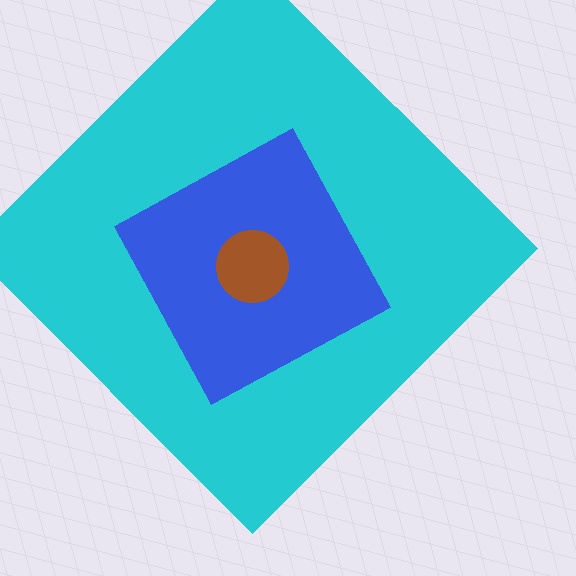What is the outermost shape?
The cyan diamond.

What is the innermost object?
The brown circle.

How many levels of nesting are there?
3.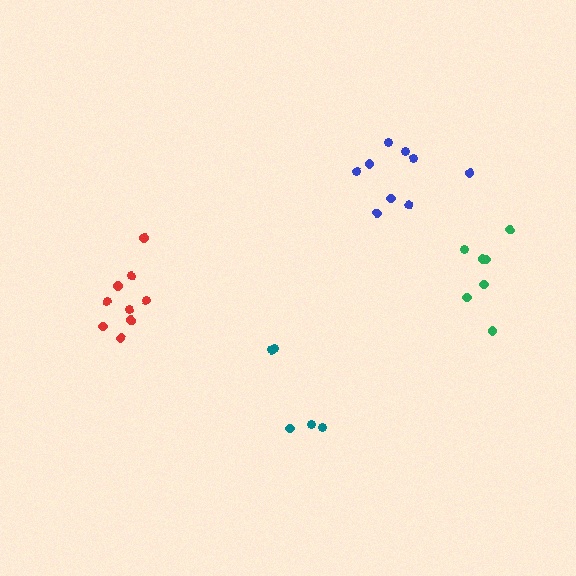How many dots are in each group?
Group 1: 5 dots, Group 2: 9 dots, Group 3: 9 dots, Group 4: 7 dots (30 total).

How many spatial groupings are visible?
There are 4 spatial groupings.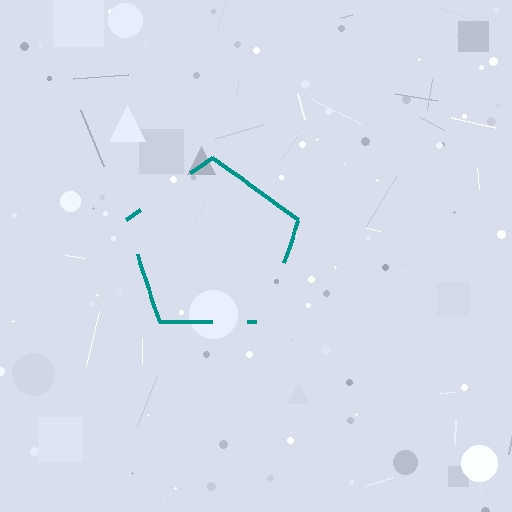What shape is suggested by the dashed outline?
The dashed outline suggests a pentagon.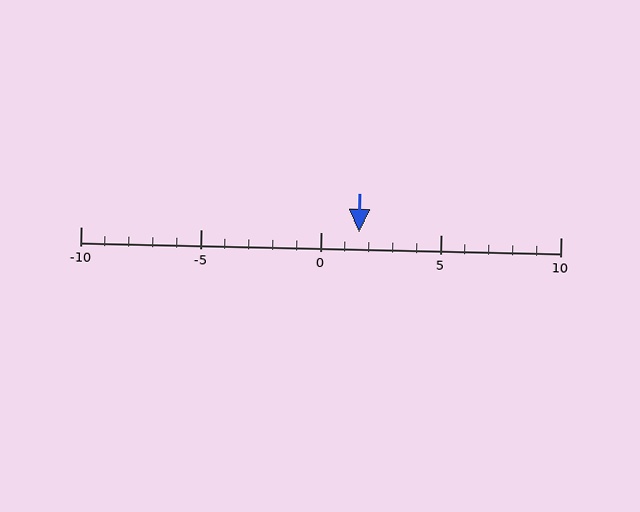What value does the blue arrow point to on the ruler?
The blue arrow points to approximately 2.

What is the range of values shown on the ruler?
The ruler shows values from -10 to 10.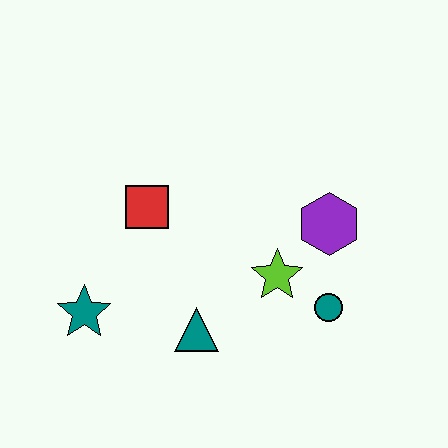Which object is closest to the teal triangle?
The lime star is closest to the teal triangle.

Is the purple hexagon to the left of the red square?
No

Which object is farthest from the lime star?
The teal star is farthest from the lime star.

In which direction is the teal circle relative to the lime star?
The teal circle is to the right of the lime star.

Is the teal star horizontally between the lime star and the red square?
No